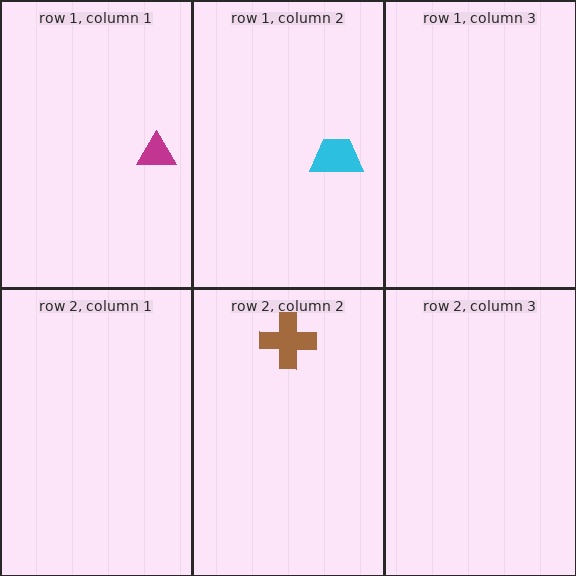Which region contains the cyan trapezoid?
The row 1, column 2 region.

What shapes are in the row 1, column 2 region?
The cyan trapezoid.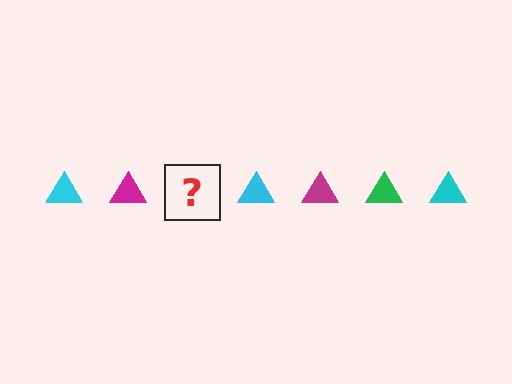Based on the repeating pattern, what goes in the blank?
The blank should be a green triangle.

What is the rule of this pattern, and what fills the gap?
The rule is that the pattern cycles through cyan, magenta, green triangles. The gap should be filled with a green triangle.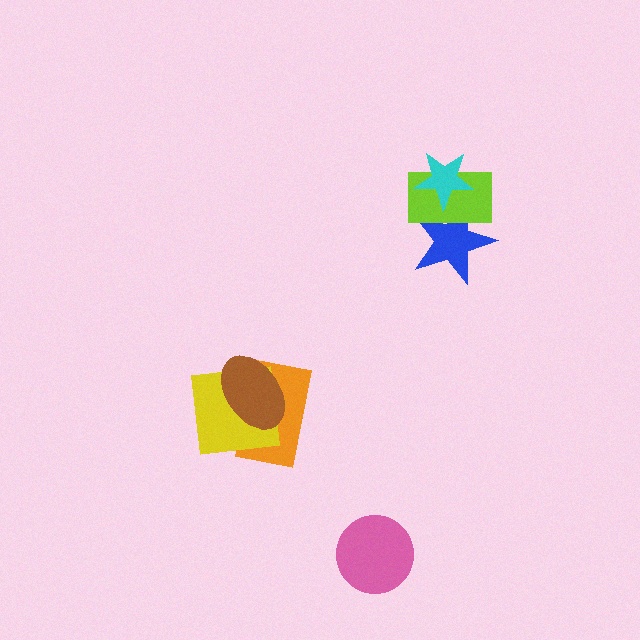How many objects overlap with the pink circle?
0 objects overlap with the pink circle.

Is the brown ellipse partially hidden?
No, no other shape covers it.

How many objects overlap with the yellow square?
2 objects overlap with the yellow square.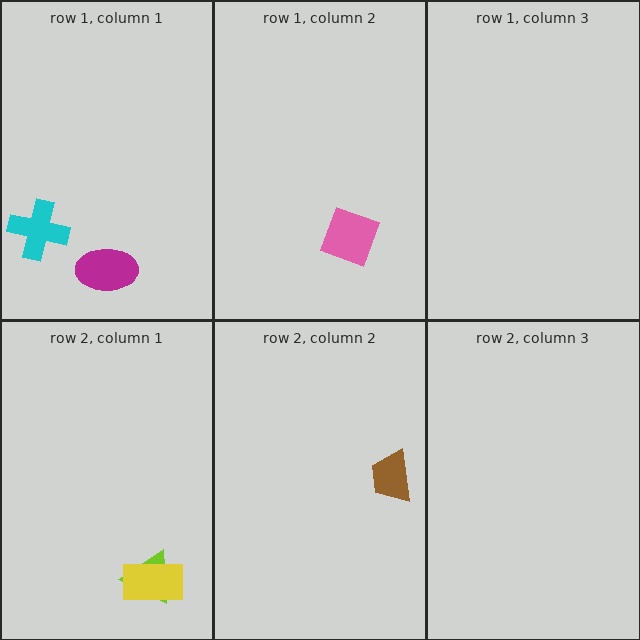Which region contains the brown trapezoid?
The row 2, column 2 region.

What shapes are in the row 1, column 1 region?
The magenta ellipse, the cyan cross.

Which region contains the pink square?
The row 1, column 2 region.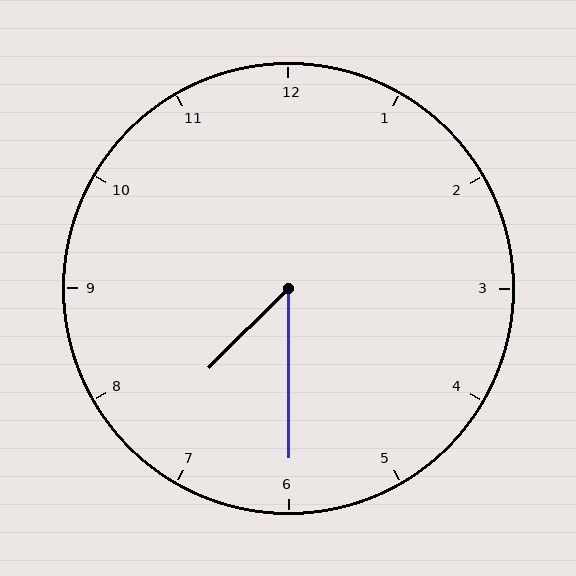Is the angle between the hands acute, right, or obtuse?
It is acute.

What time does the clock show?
7:30.